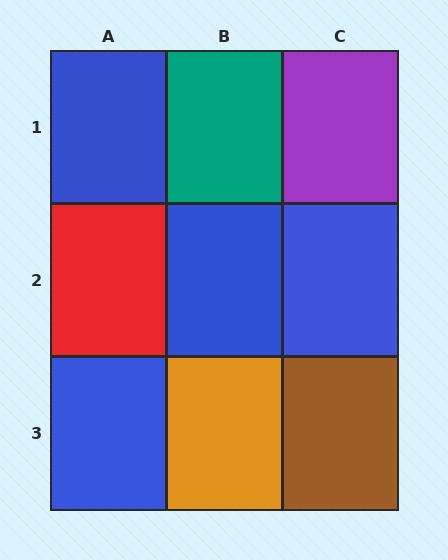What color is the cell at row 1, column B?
Teal.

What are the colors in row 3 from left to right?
Blue, orange, brown.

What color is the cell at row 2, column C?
Blue.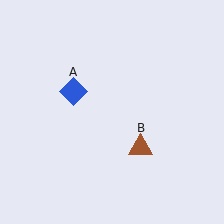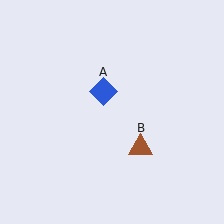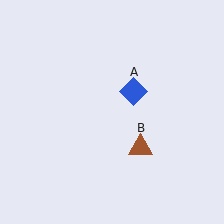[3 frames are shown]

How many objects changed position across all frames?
1 object changed position: blue diamond (object A).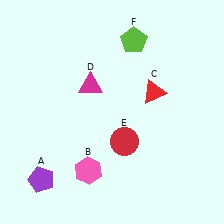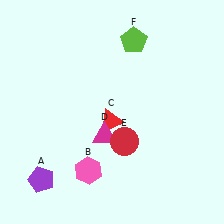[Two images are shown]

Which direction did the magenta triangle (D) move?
The magenta triangle (D) moved down.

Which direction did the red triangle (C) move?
The red triangle (C) moved left.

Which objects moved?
The objects that moved are: the red triangle (C), the magenta triangle (D).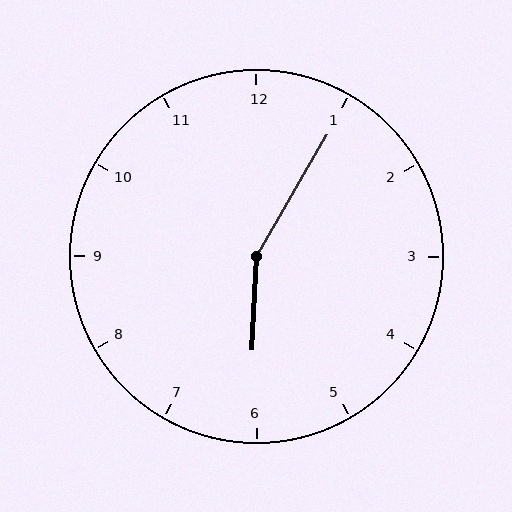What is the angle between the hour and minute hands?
Approximately 152 degrees.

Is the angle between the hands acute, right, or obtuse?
It is obtuse.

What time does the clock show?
6:05.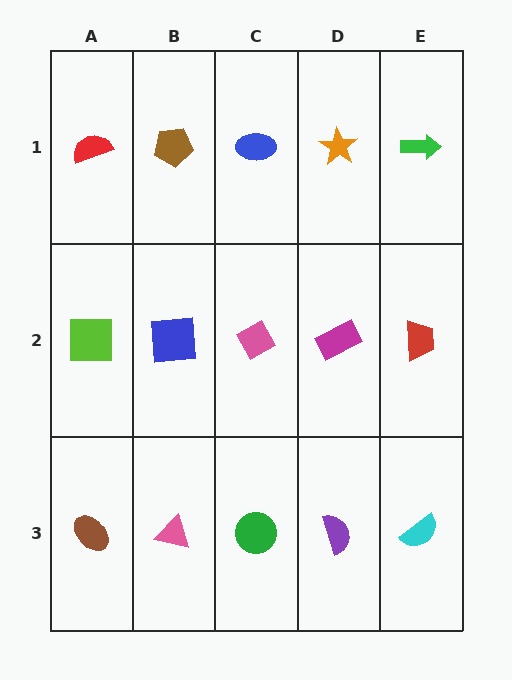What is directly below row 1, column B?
A blue square.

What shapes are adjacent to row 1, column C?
A pink diamond (row 2, column C), a brown pentagon (row 1, column B), an orange star (row 1, column D).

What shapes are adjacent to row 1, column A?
A lime square (row 2, column A), a brown pentagon (row 1, column B).